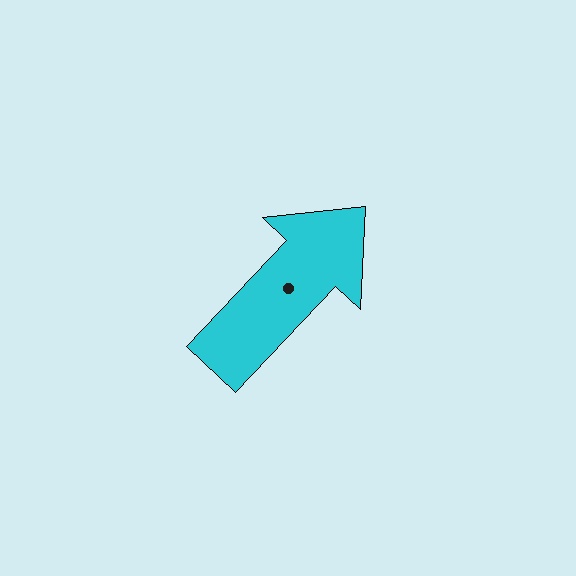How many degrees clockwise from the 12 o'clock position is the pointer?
Approximately 43 degrees.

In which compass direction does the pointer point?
Northeast.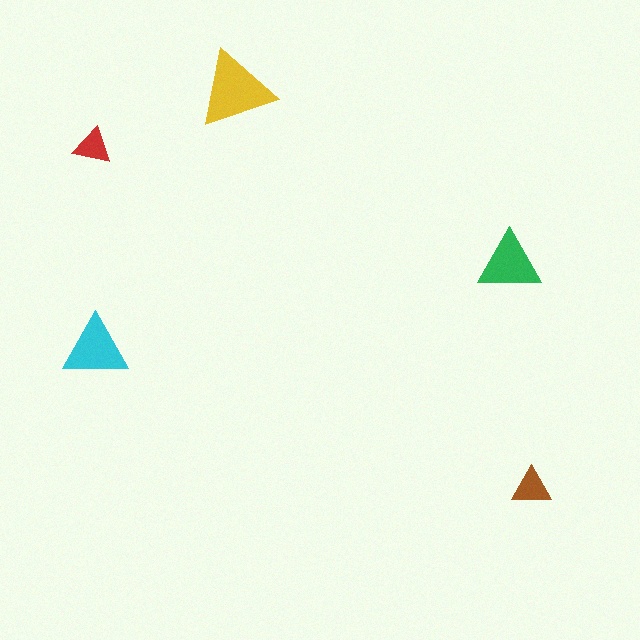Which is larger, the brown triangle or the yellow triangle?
The yellow one.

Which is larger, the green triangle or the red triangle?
The green one.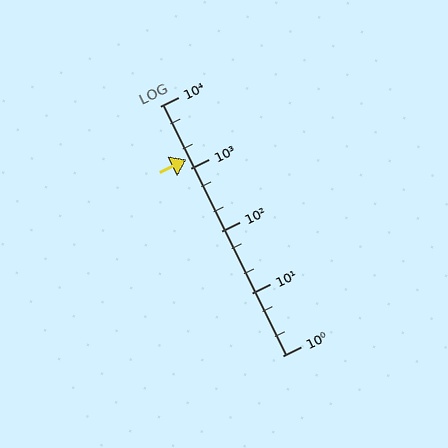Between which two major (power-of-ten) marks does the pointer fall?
The pointer is between 1000 and 10000.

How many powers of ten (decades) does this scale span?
The scale spans 4 decades, from 1 to 10000.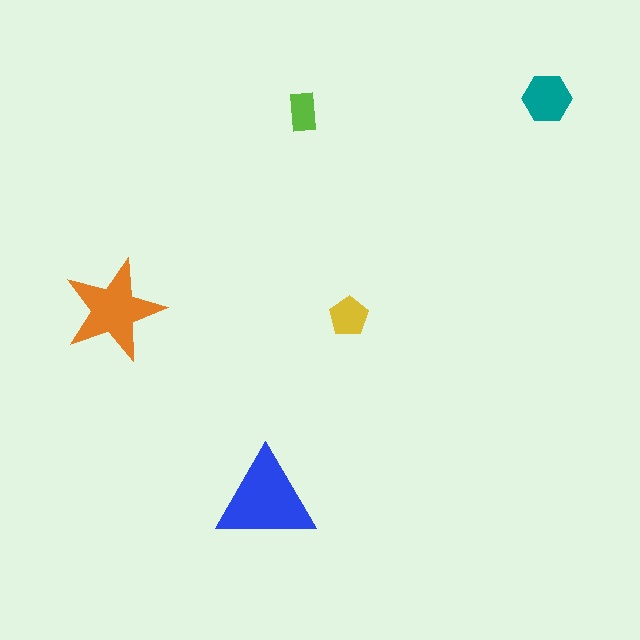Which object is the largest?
The blue triangle.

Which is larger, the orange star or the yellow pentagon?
The orange star.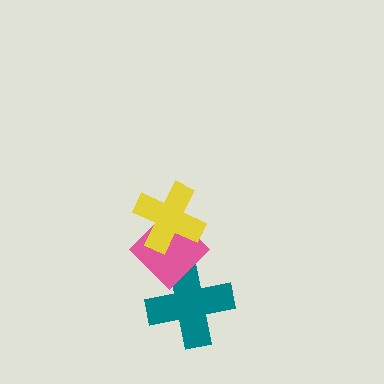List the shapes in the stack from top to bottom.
From top to bottom: the yellow cross, the pink diamond, the teal cross.